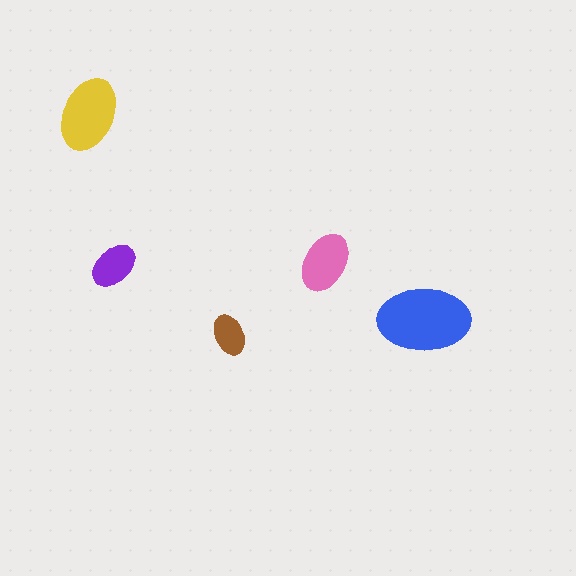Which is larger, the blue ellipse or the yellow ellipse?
The blue one.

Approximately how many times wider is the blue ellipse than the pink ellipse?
About 1.5 times wider.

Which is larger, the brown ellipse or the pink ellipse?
The pink one.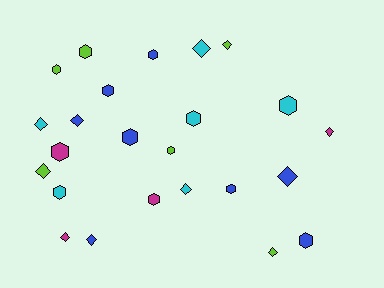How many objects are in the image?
There are 24 objects.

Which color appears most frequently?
Blue, with 8 objects.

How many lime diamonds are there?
There are 3 lime diamonds.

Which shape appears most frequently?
Hexagon, with 13 objects.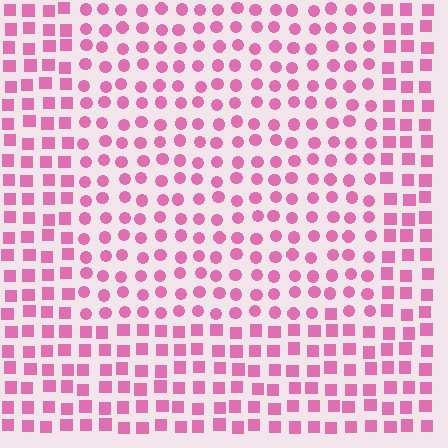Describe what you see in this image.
The image is filled with small pink elements arranged in a uniform grid. A rectangle-shaped region contains circles, while the surrounding area contains squares. The boundary is defined purely by the change in element shape.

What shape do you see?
I see a rectangle.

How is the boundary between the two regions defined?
The boundary is defined by a change in element shape: circles inside vs. squares outside. All elements share the same color and spacing.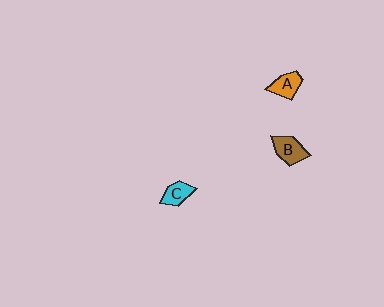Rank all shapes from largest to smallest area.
From largest to smallest: B (brown), A (orange), C (cyan).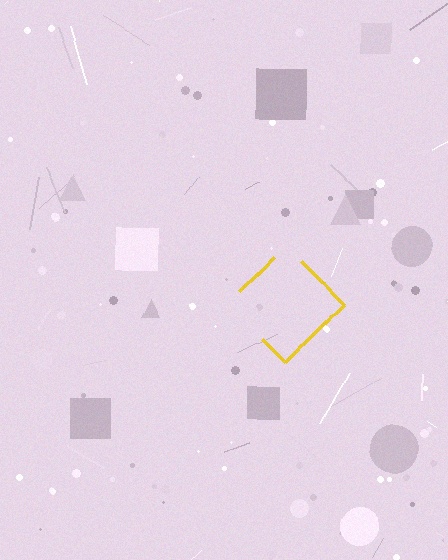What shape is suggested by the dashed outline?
The dashed outline suggests a diamond.